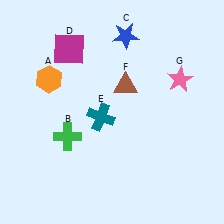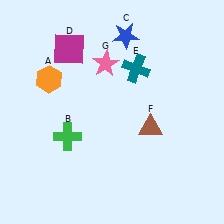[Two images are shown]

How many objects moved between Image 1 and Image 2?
3 objects moved between the two images.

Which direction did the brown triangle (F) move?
The brown triangle (F) moved down.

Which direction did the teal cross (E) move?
The teal cross (E) moved up.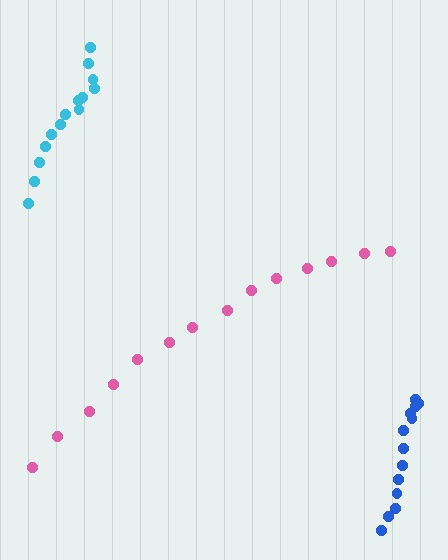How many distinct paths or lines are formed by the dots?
There are 3 distinct paths.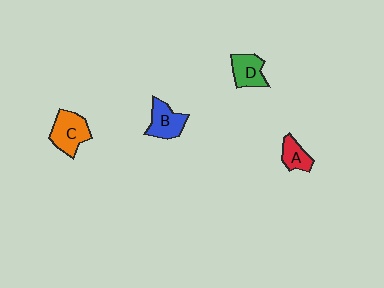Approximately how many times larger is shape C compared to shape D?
Approximately 1.3 times.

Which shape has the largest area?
Shape C (orange).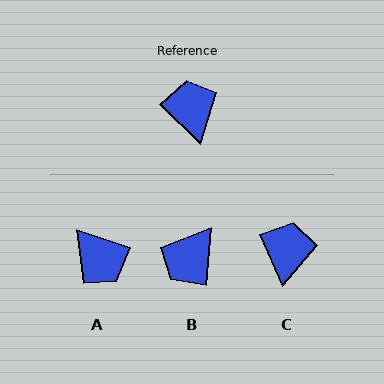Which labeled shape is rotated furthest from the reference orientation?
A, about 155 degrees away.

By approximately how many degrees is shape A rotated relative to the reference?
Approximately 155 degrees clockwise.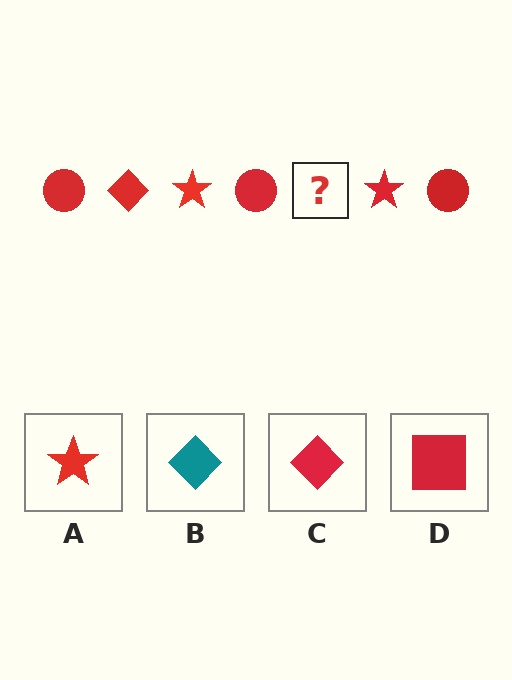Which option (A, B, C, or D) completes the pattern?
C.